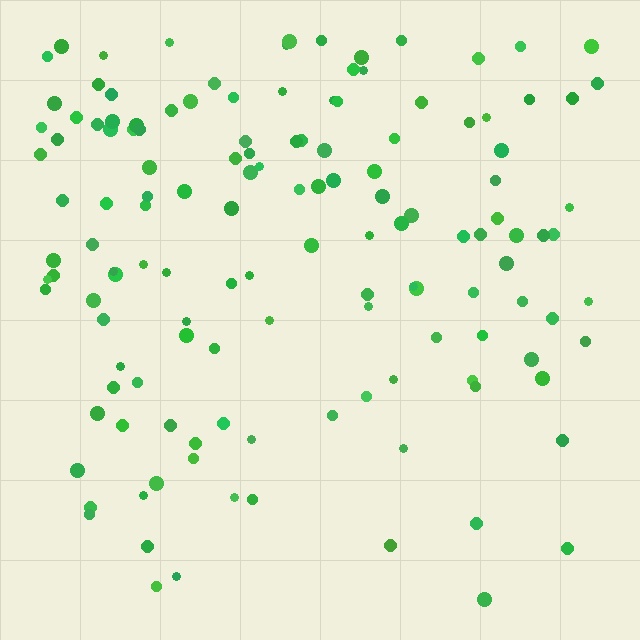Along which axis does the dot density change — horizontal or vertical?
Vertical.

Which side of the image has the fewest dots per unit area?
The bottom.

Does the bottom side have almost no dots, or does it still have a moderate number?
Still a moderate number, just noticeably fewer than the top.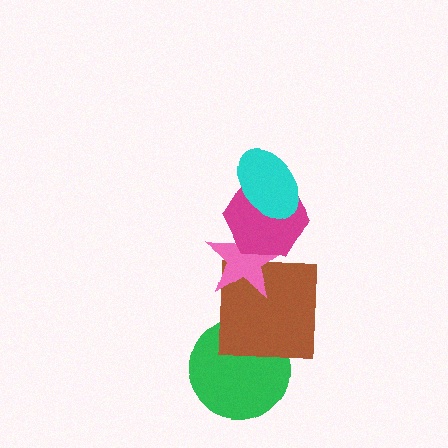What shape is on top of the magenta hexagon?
The cyan ellipse is on top of the magenta hexagon.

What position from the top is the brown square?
The brown square is 4th from the top.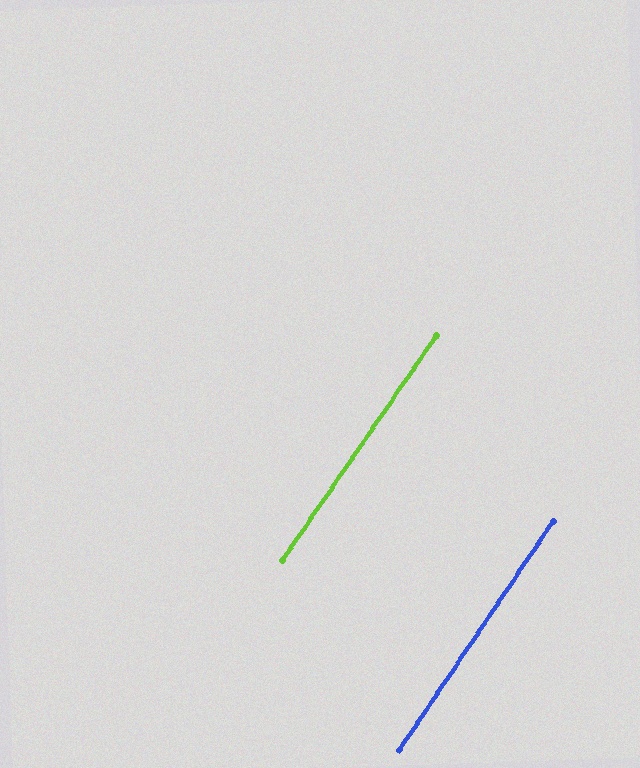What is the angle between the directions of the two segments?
Approximately 1 degree.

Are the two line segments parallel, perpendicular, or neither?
Parallel — their directions differ by only 0.6°.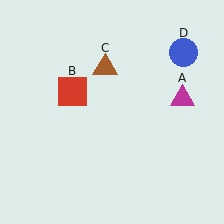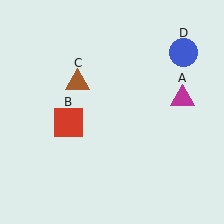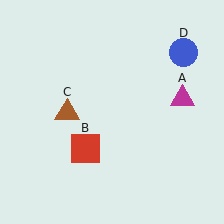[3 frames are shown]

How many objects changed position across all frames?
2 objects changed position: red square (object B), brown triangle (object C).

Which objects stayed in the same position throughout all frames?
Magenta triangle (object A) and blue circle (object D) remained stationary.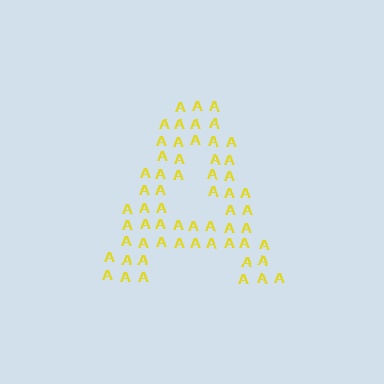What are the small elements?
The small elements are letter A's.